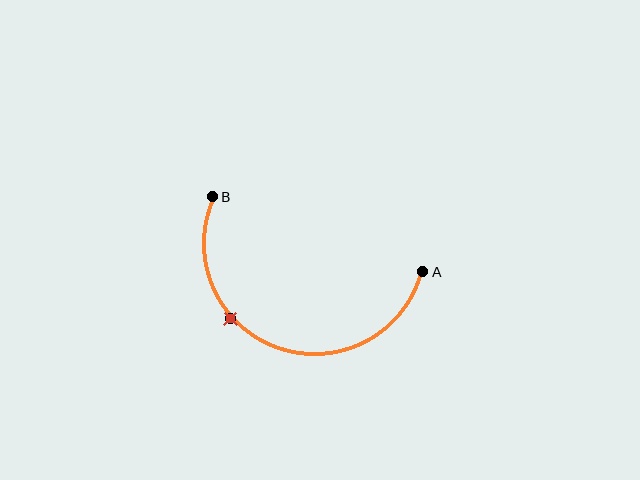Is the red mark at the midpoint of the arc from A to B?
No. The red mark lies on the arc but is closer to endpoint B. The arc midpoint would be at the point on the curve equidistant along the arc from both A and B.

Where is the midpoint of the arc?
The arc midpoint is the point on the curve farthest from the straight line joining A and B. It sits below that line.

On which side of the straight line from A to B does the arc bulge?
The arc bulges below the straight line connecting A and B.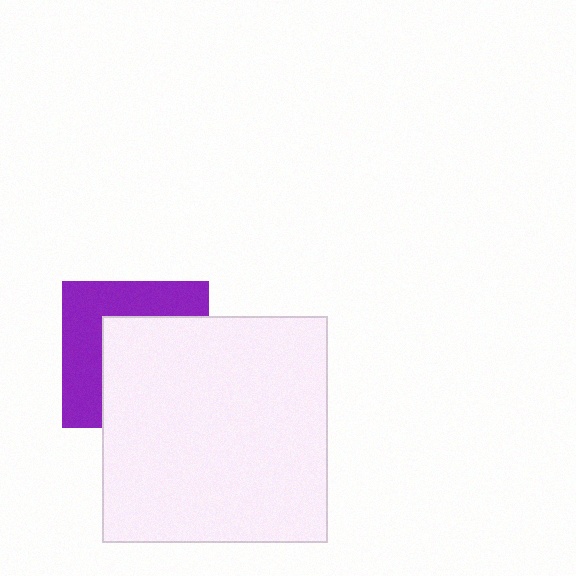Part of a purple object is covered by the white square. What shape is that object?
It is a square.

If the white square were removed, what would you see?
You would see the complete purple square.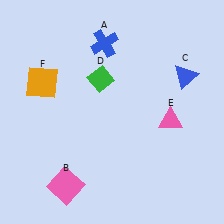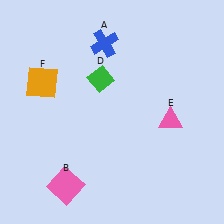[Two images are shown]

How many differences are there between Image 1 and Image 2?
There is 1 difference between the two images.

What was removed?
The blue triangle (C) was removed in Image 2.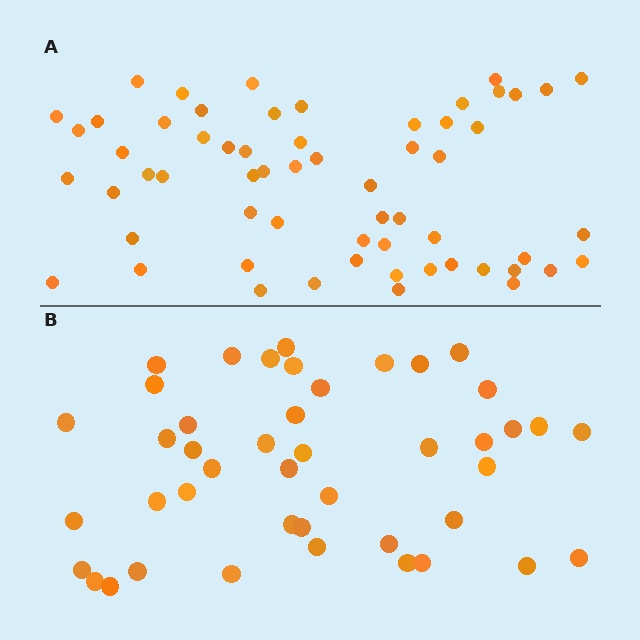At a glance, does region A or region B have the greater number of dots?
Region A (the top region) has more dots.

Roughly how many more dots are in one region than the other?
Region A has approximately 15 more dots than region B.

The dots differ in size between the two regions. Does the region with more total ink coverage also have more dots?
No. Region B has more total ink coverage because its dots are larger, but region A actually contains more individual dots. Total area can be misleading — the number of items is what matters here.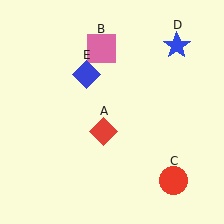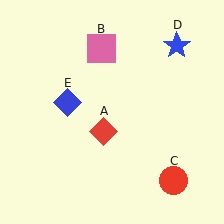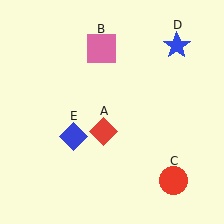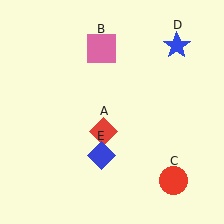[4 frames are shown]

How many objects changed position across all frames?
1 object changed position: blue diamond (object E).